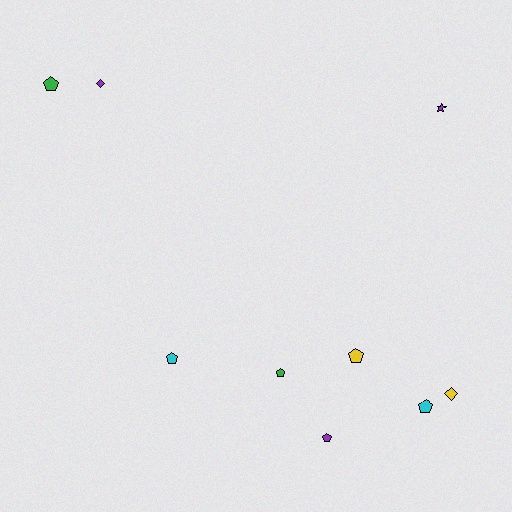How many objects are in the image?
There are 9 objects.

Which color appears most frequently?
Purple, with 3 objects.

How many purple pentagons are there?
There is 1 purple pentagon.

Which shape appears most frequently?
Pentagon, with 6 objects.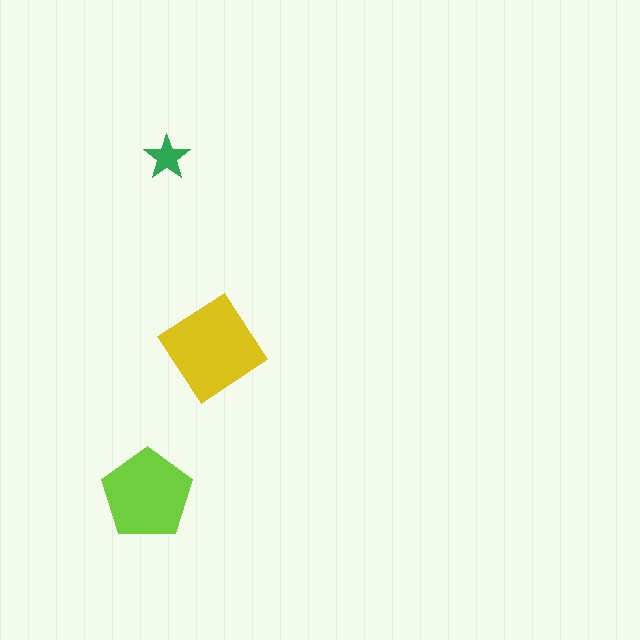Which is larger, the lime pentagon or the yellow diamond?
The yellow diamond.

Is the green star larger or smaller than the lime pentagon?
Smaller.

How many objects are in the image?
There are 3 objects in the image.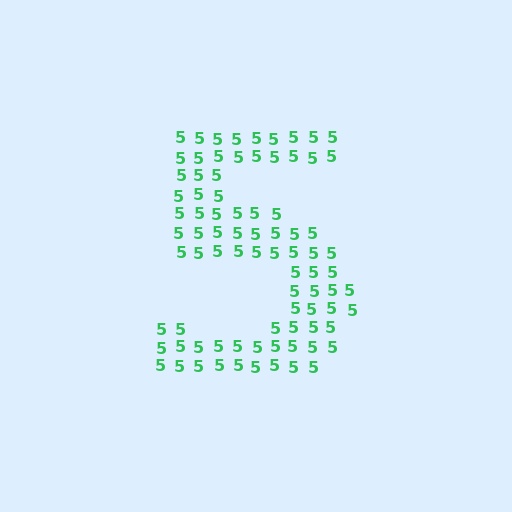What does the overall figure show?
The overall figure shows the digit 5.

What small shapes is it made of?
It is made of small digit 5's.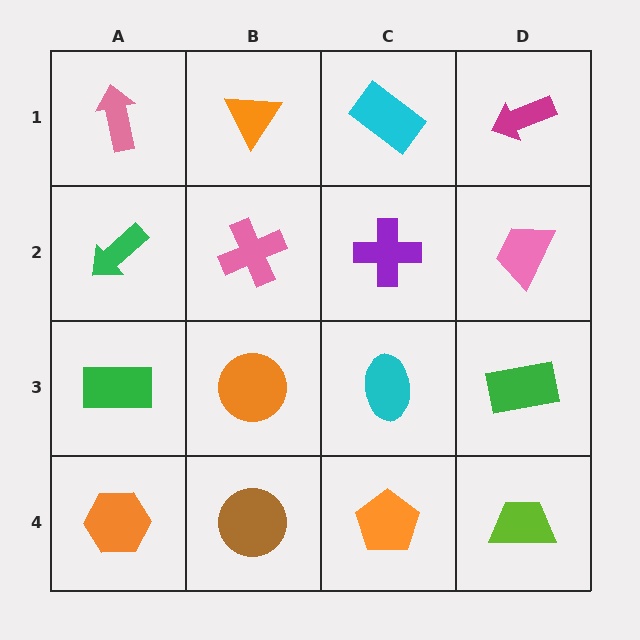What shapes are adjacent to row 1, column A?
A green arrow (row 2, column A), an orange triangle (row 1, column B).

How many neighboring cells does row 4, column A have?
2.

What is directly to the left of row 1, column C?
An orange triangle.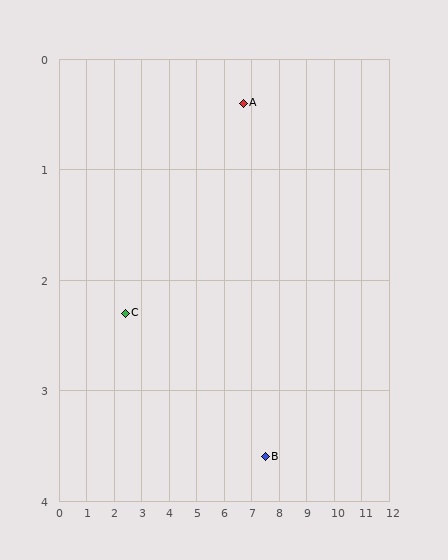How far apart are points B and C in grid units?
Points B and C are about 5.3 grid units apart.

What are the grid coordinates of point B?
Point B is at approximately (7.5, 3.6).